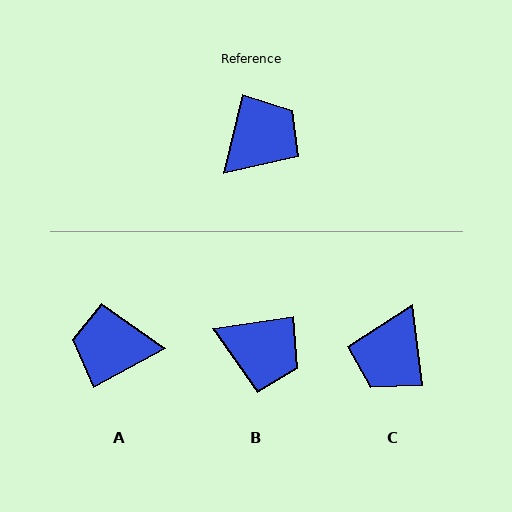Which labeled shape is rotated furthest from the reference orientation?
C, about 159 degrees away.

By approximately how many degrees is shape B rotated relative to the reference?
Approximately 68 degrees clockwise.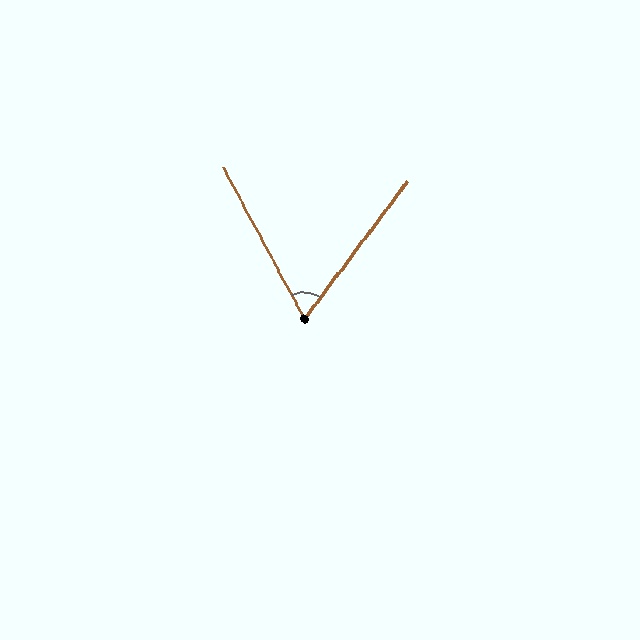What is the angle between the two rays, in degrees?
Approximately 65 degrees.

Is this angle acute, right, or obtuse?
It is acute.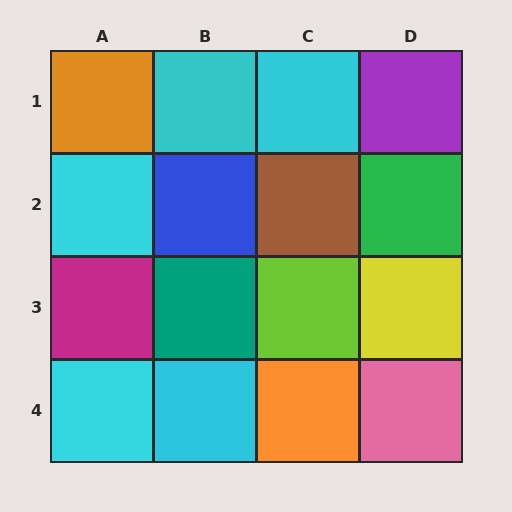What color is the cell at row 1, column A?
Orange.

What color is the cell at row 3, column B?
Teal.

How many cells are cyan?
5 cells are cyan.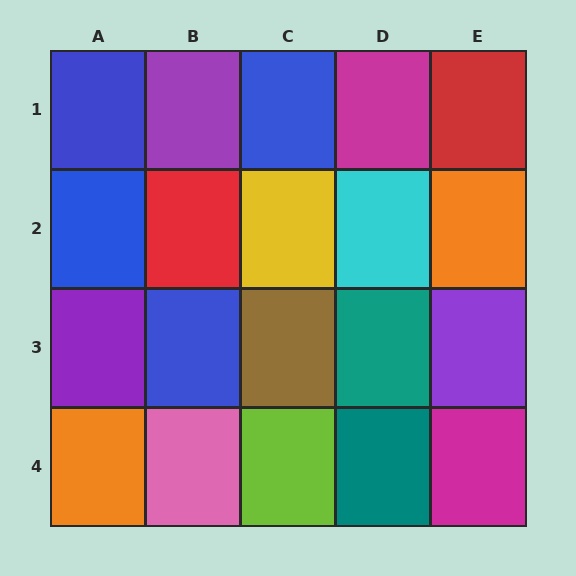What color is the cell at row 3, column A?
Purple.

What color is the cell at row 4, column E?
Magenta.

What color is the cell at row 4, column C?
Lime.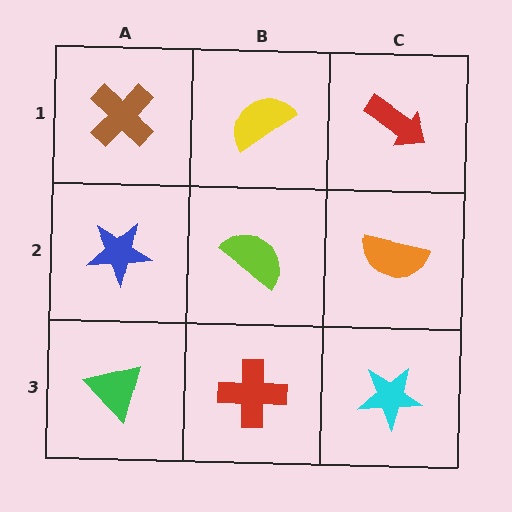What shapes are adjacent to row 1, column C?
An orange semicircle (row 2, column C), a yellow semicircle (row 1, column B).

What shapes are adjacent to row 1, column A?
A blue star (row 2, column A), a yellow semicircle (row 1, column B).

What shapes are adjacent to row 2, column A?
A brown cross (row 1, column A), a green triangle (row 3, column A), a lime semicircle (row 2, column B).